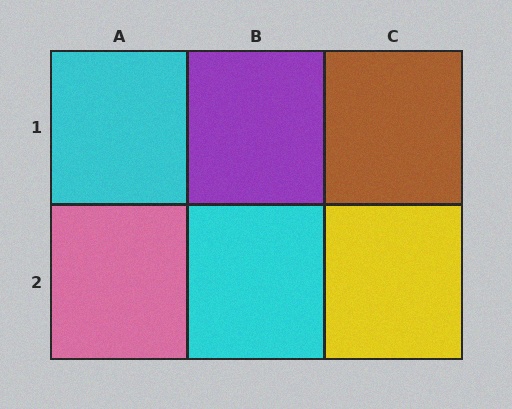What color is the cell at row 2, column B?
Cyan.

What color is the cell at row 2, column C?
Yellow.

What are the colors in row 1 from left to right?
Cyan, purple, brown.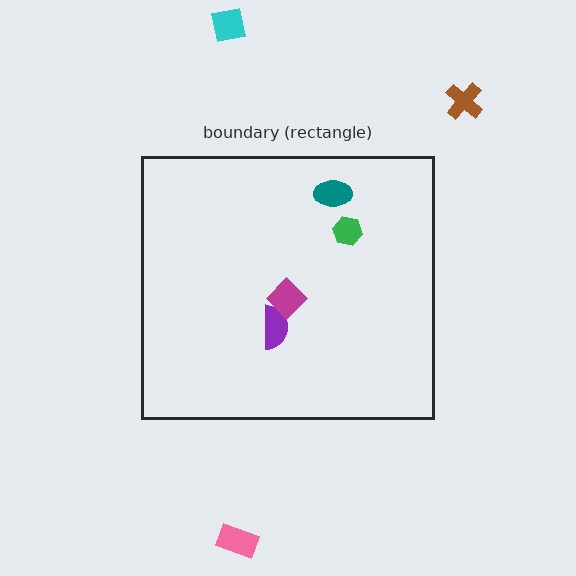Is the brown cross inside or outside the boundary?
Outside.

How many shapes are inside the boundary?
4 inside, 3 outside.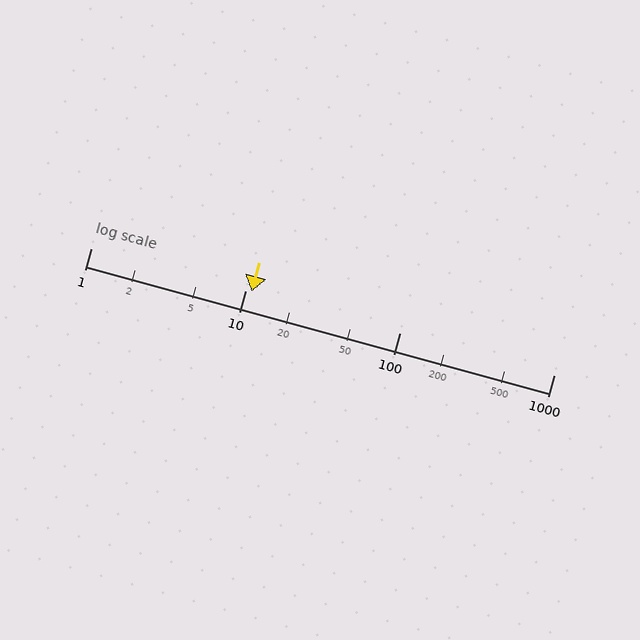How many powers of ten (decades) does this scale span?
The scale spans 3 decades, from 1 to 1000.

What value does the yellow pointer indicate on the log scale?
The pointer indicates approximately 11.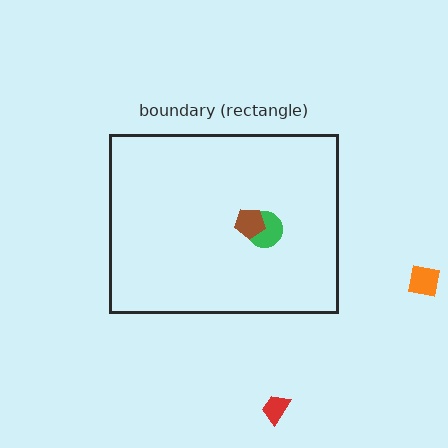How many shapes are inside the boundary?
2 inside, 2 outside.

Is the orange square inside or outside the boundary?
Outside.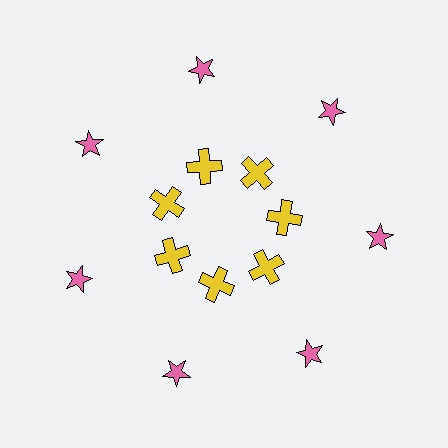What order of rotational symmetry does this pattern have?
This pattern has 7-fold rotational symmetry.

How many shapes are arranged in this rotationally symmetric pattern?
There are 14 shapes, arranged in 7 groups of 2.